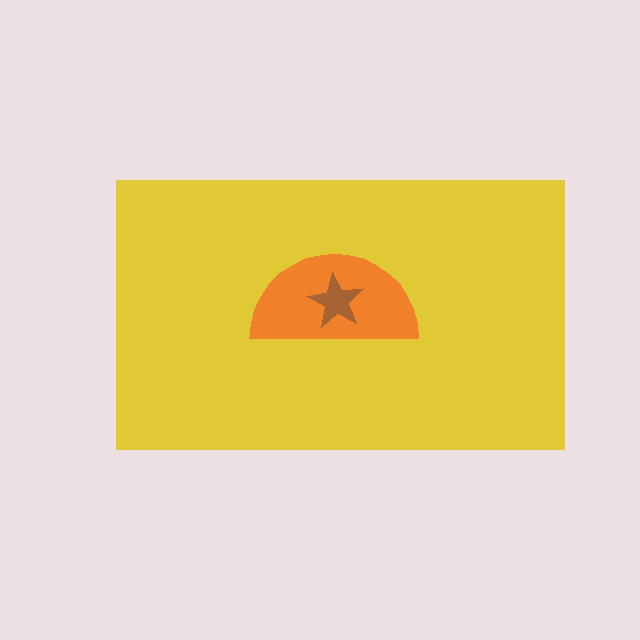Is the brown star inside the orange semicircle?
Yes.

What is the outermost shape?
The yellow rectangle.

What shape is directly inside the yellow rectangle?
The orange semicircle.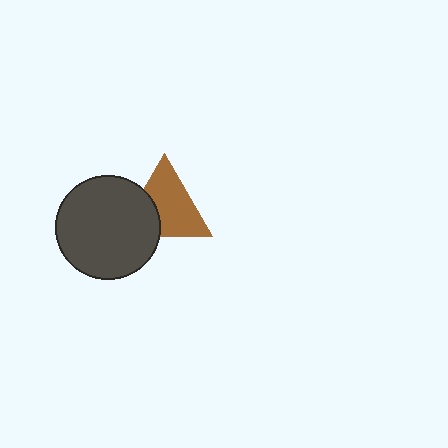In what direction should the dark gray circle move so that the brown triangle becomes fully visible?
The dark gray circle should move left. That is the shortest direction to clear the overlap and leave the brown triangle fully visible.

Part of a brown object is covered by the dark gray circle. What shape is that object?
It is a triangle.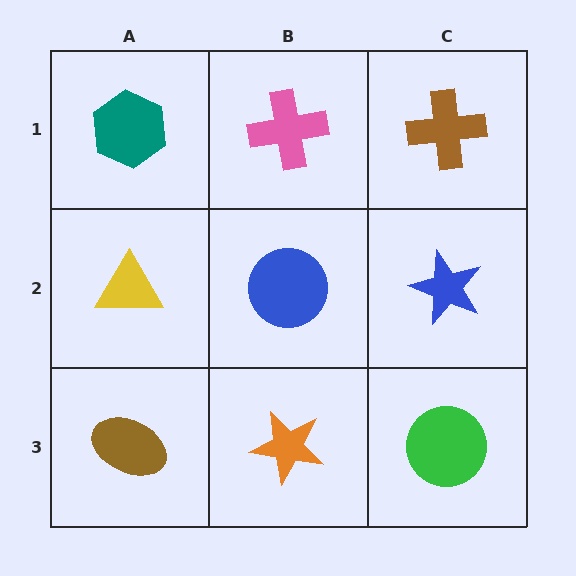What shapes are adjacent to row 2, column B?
A pink cross (row 1, column B), an orange star (row 3, column B), a yellow triangle (row 2, column A), a blue star (row 2, column C).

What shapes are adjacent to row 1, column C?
A blue star (row 2, column C), a pink cross (row 1, column B).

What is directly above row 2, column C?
A brown cross.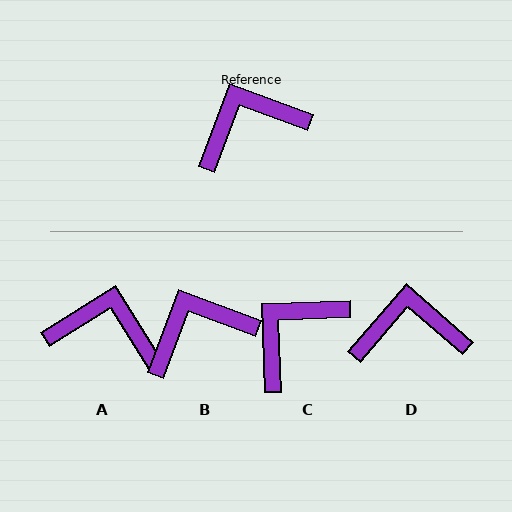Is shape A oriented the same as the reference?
No, it is off by about 38 degrees.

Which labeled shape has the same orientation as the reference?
B.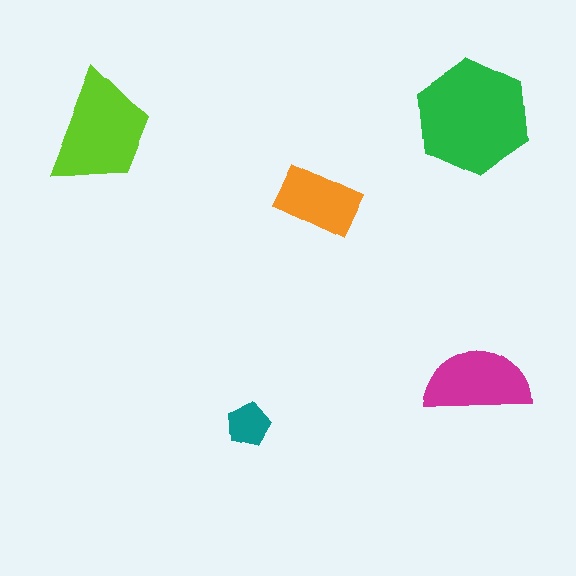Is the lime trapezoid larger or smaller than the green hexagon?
Smaller.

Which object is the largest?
The green hexagon.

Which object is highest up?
The green hexagon is topmost.